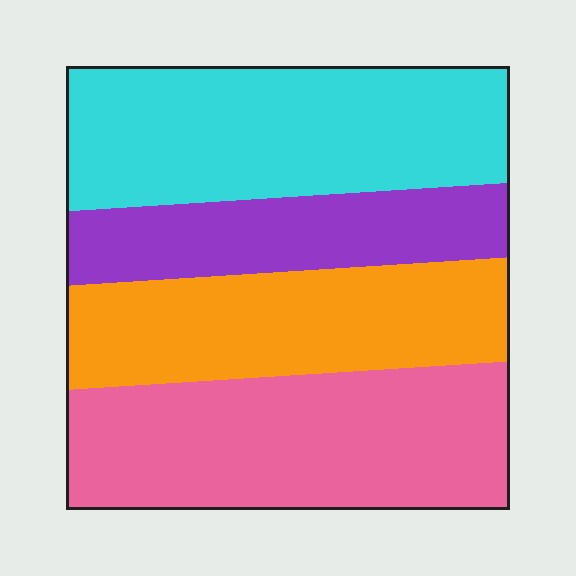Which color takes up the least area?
Purple, at roughly 15%.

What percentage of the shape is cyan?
Cyan covers 30% of the shape.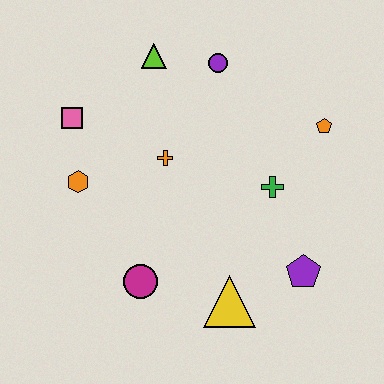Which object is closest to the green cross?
The orange pentagon is closest to the green cross.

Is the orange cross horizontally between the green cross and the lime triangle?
Yes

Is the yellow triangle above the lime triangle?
No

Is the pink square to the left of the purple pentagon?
Yes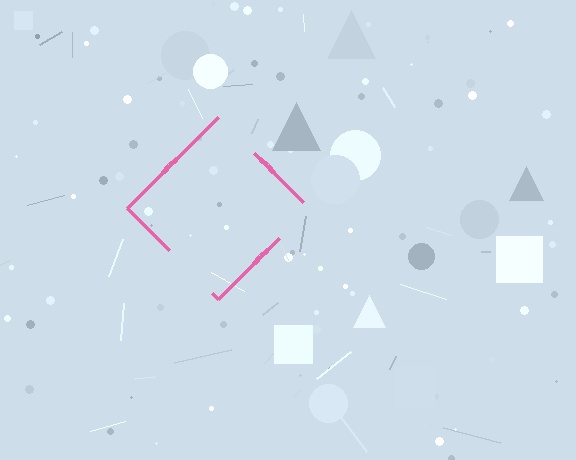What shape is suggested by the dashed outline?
The dashed outline suggests a diamond.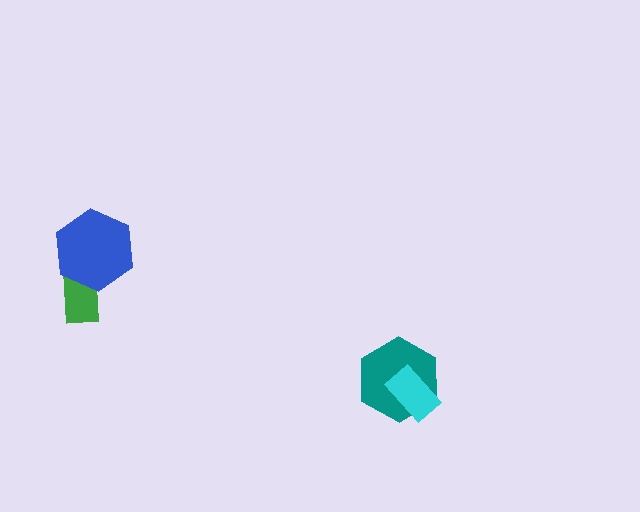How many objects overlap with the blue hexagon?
1 object overlaps with the blue hexagon.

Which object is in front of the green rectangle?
The blue hexagon is in front of the green rectangle.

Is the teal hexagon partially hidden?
Yes, it is partially covered by another shape.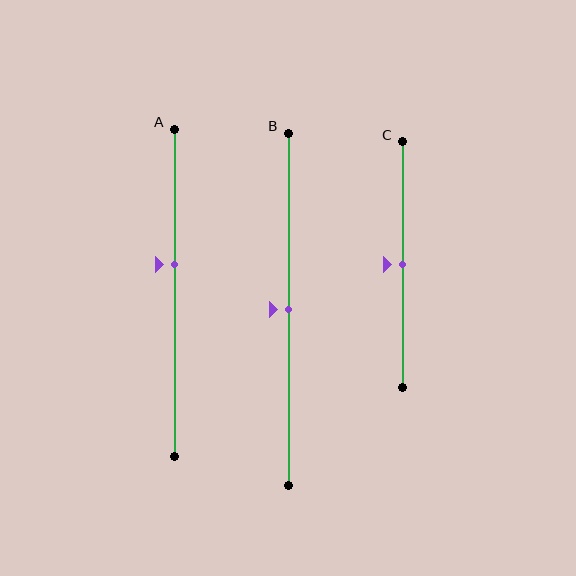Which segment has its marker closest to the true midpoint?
Segment B has its marker closest to the true midpoint.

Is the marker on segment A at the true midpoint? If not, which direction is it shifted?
No, the marker on segment A is shifted upward by about 9% of the segment length.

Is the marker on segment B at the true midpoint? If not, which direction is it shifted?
Yes, the marker on segment B is at the true midpoint.